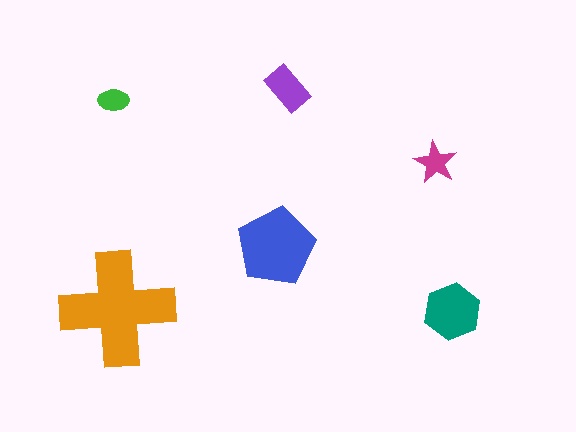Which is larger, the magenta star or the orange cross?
The orange cross.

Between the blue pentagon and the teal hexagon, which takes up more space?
The blue pentagon.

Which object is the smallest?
The green ellipse.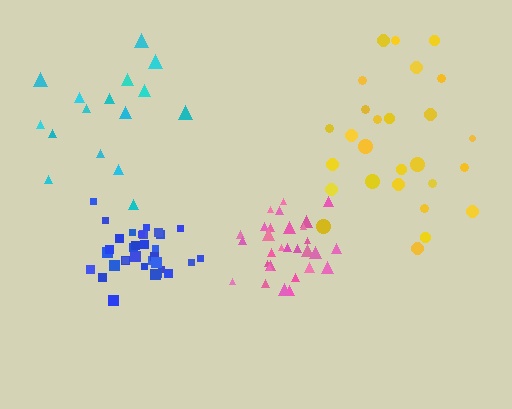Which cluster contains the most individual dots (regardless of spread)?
Blue (33).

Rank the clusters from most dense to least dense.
pink, blue, yellow, cyan.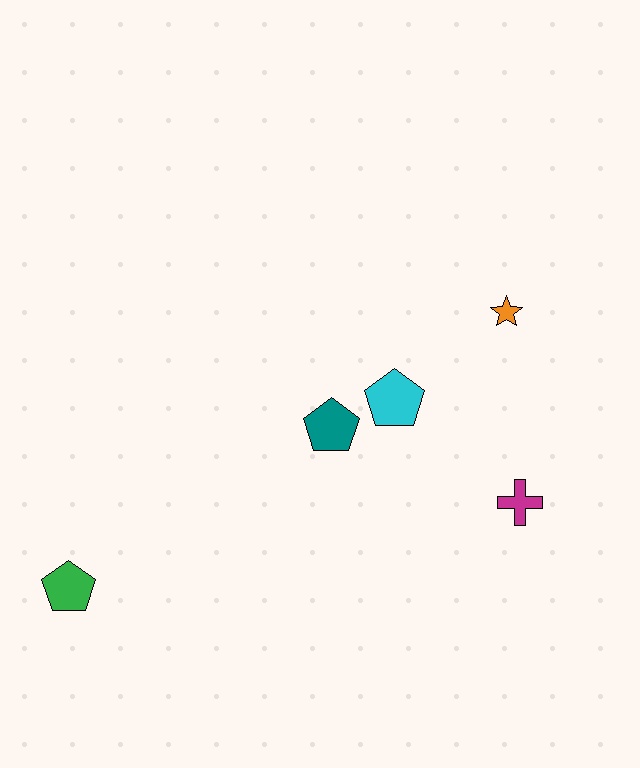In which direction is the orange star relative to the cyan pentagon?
The orange star is to the right of the cyan pentagon.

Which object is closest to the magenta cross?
The cyan pentagon is closest to the magenta cross.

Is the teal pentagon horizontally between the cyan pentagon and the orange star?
No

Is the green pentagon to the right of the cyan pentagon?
No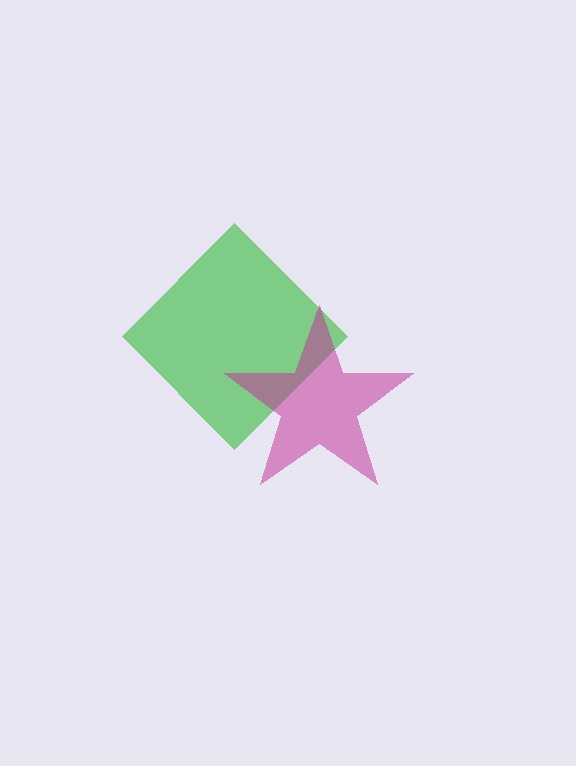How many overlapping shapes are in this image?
There are 2 overlapping shapes in the image.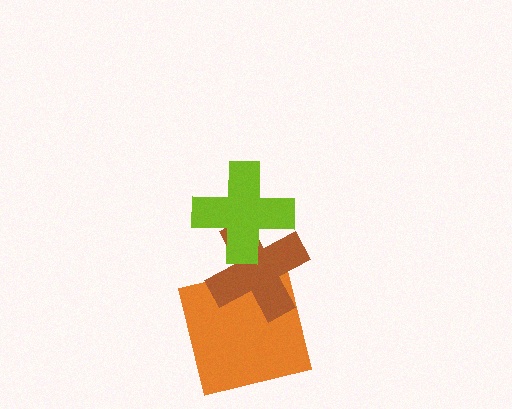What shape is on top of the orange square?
The brown cross is on top of the orange square.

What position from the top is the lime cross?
The lime cross is 1st from the top.